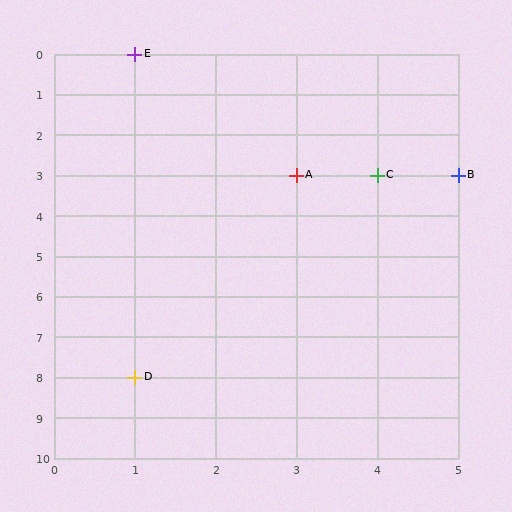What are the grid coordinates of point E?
Point E is at grid coordinates (1, 0).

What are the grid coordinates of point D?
Point D is at grid coordinates (1, 8).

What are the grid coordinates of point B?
Point B is at grid coordinates (5, 3).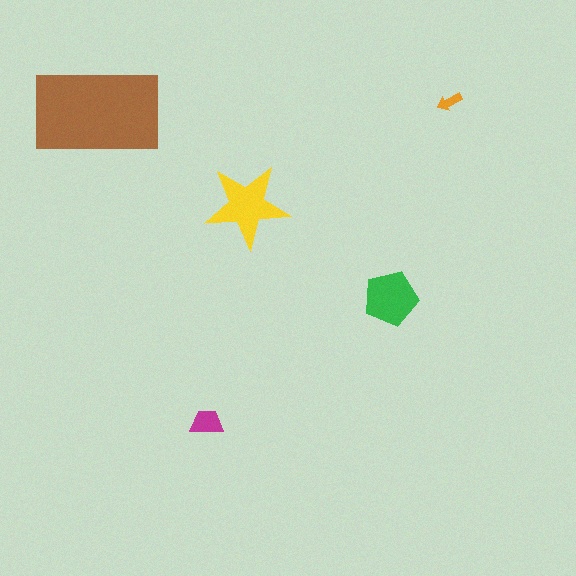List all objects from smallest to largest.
The orange arrow, the magenta trapezoid, the green pentagon, the yellow star, the brown rectangle.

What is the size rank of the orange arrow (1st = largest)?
5th.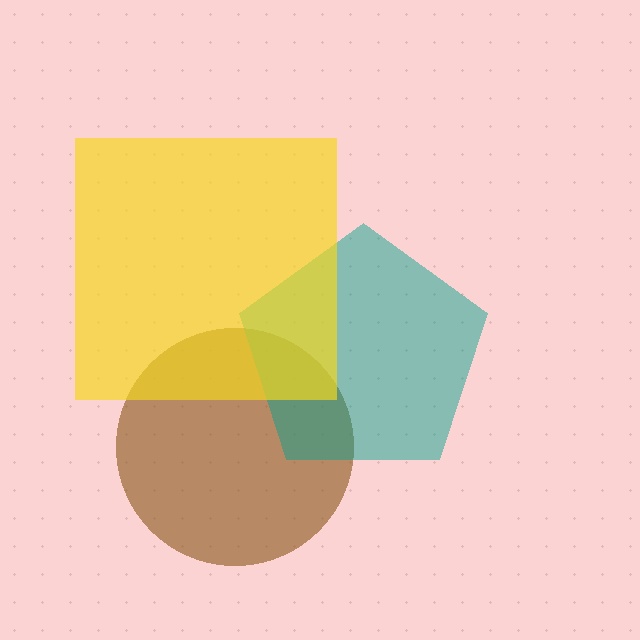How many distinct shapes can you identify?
There are 3 distinct shapes: a brown circle, a teal pentagon, a yellow square.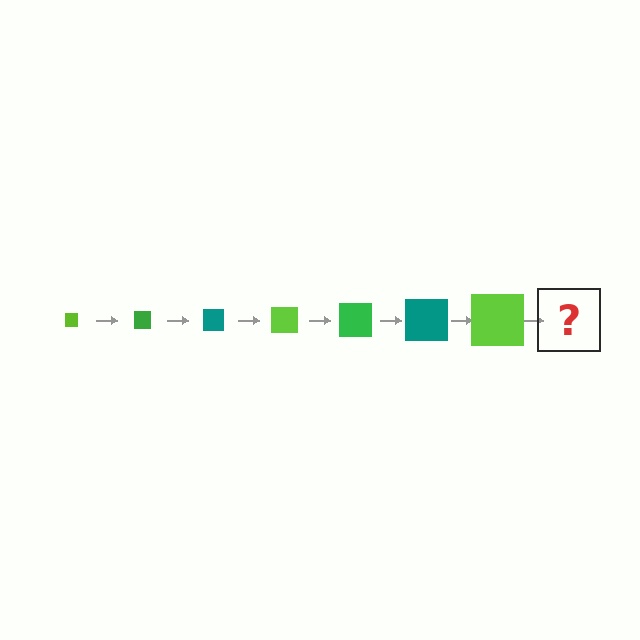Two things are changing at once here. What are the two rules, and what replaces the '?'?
The two rules are that the square grows larger each step and the color cycles through lime, green, and teal. The '?' should be a green square, larger than the previous one.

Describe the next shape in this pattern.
It should be a green square, larger than the previous one.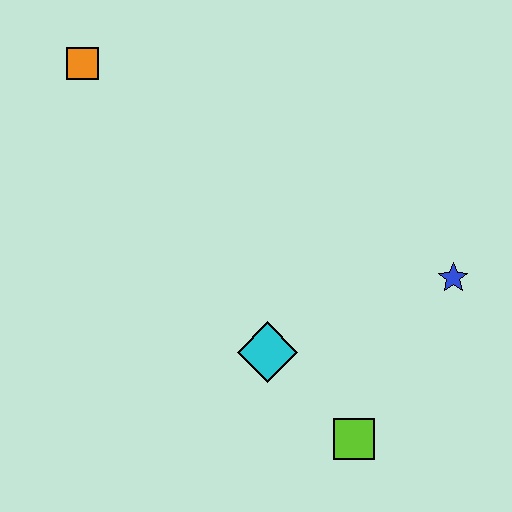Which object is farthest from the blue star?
The orange square is farthest from the blue star.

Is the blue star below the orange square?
Yes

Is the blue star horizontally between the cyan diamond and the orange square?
No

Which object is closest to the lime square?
The cyan diamond is closest to the lime square.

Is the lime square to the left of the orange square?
No